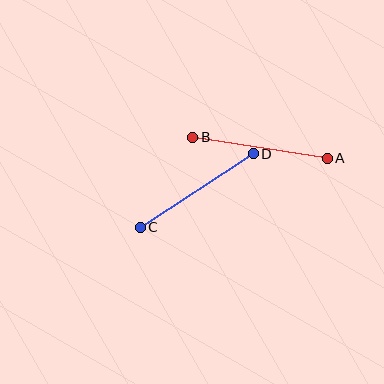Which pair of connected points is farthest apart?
Points A and B are farthest apart.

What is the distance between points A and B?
The distance is approximately 136 pixels.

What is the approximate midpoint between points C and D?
The midpoint is at approximately (197, 191) pixels.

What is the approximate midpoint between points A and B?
The midpoint is at approximately (260, 148) pixels.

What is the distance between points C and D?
The distance is approximately 135 pixels.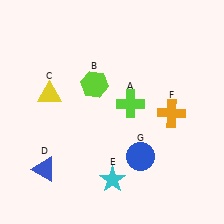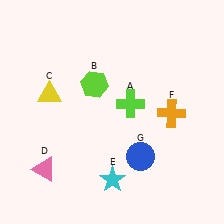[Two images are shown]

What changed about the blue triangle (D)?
In Image 1, D is blue. In Image 2, it changed to pink.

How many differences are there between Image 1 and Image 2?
There is 1 difference between the two images.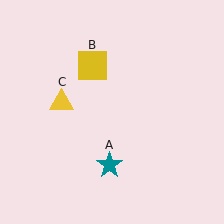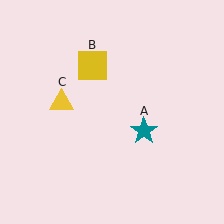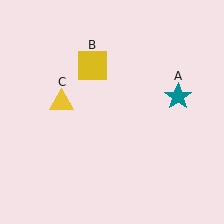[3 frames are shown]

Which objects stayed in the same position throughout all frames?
Yellow square (object B) and yellow triangle (object C) remained stationary.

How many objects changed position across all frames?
1 object changed position: teal star (object A).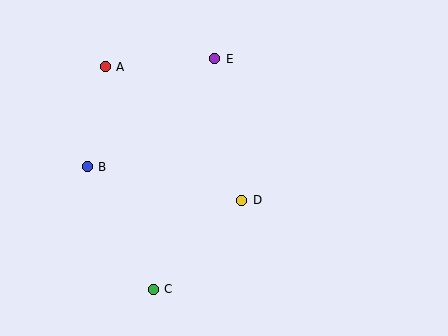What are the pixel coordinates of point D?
Point D is at (242, 200).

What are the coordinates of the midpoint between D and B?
The midpoint between D and B is at (164, 184).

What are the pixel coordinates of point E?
Point E is at (215, 59).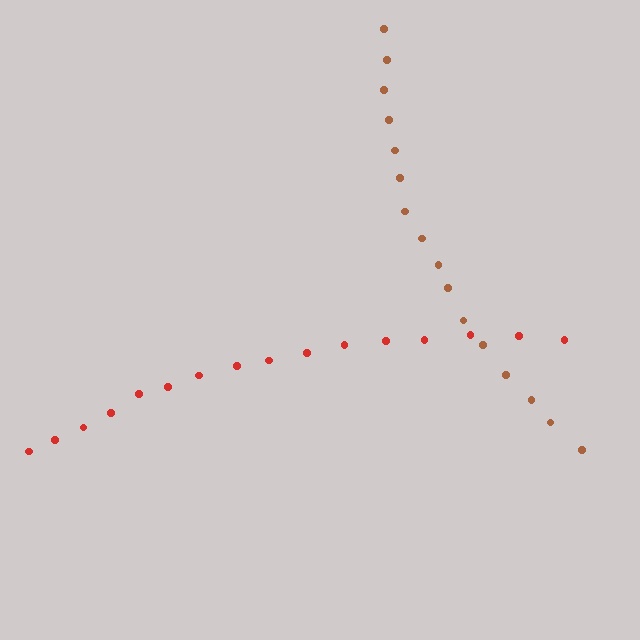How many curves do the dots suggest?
There are 2 distinct paths.